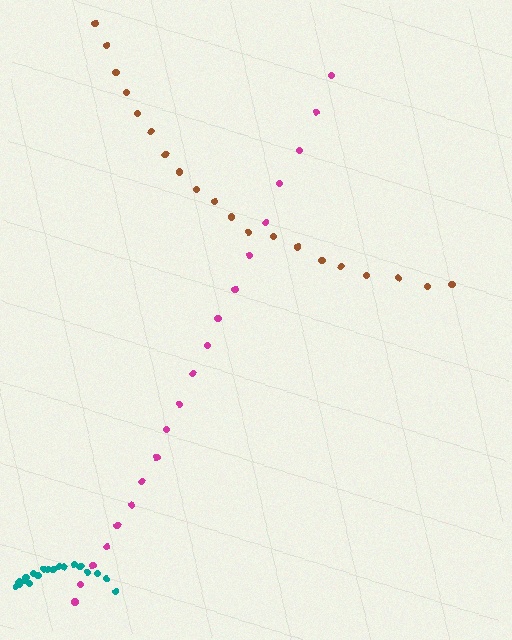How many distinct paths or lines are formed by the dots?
There are 3 distinct paths.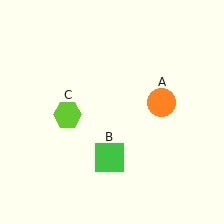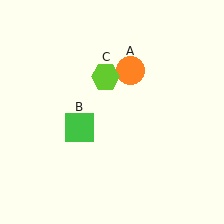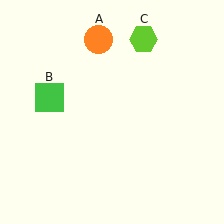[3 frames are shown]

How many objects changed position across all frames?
3 objects changed position: orange circle (object A), green square (object B), lime hexagon (object C).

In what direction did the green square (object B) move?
The green square (object B) moved up and to the left.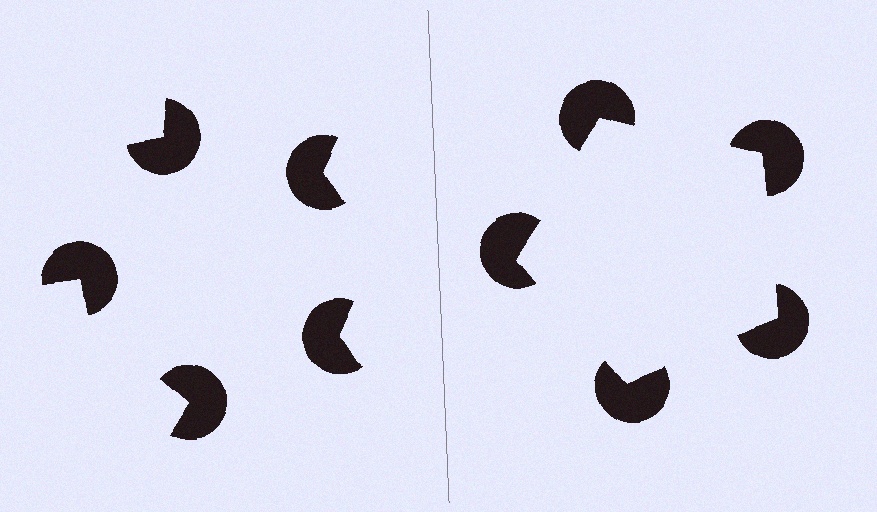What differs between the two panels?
The pac-man discs are positioned identically on both sides; only the wedge orientations differ. On the right they align to a pentagon; on the left they are misaligned.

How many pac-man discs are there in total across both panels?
10 — 5 on each side.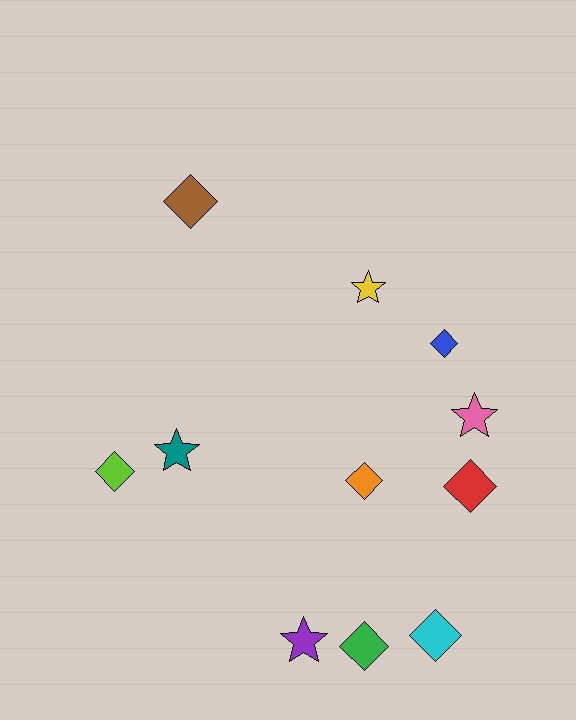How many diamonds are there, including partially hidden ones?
There are 7 diamonds.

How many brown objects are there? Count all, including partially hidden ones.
There is 1 brown object.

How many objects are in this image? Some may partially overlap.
There are 11 objects.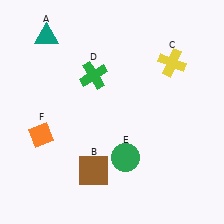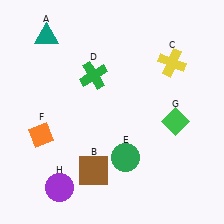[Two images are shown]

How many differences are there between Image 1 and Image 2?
There are 2 differences between the two images.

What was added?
A green diamond (G), a purple circle (H) were added in Image 2.